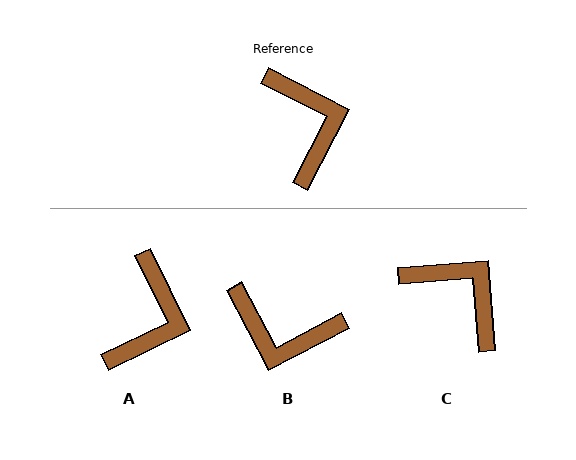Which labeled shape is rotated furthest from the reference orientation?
B, about 125 degrees away.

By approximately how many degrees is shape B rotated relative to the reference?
Approximately 125 degrees clockwise.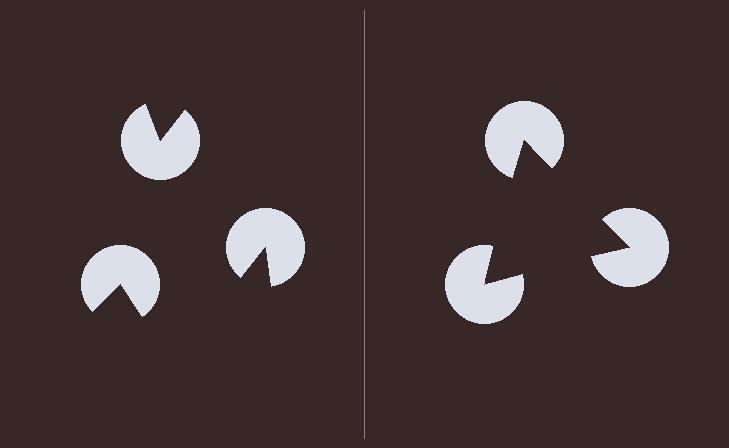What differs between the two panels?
The pac-man discs are positioned identically on both sides; only the wedge orientations differ. On the right they align to a triangle; on the left they are misaligned.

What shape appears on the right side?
An illusory triangle.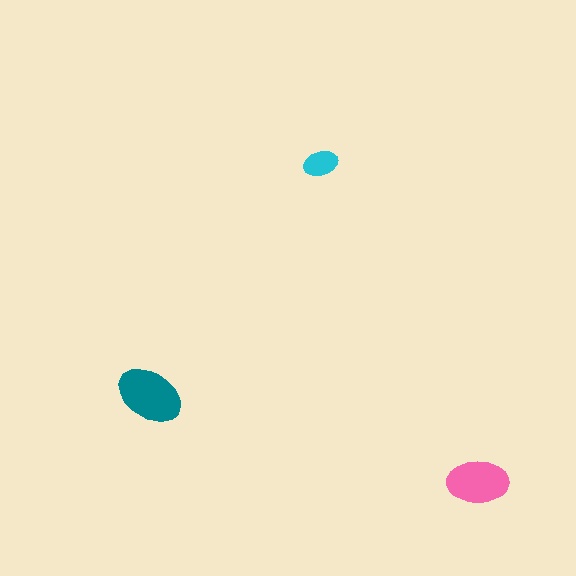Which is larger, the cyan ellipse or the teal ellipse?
The teal one.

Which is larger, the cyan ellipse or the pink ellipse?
The pink one.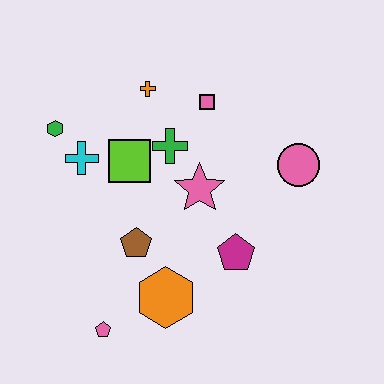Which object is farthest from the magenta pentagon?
The green hexagon is farthest from the magenta pentagon.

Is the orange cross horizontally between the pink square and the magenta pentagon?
No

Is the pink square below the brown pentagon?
No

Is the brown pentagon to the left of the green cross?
Yes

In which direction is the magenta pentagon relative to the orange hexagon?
The magenta pentagon is to the right of the orange hexagon.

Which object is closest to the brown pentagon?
The orange hexagon is closest to the brown pentagon.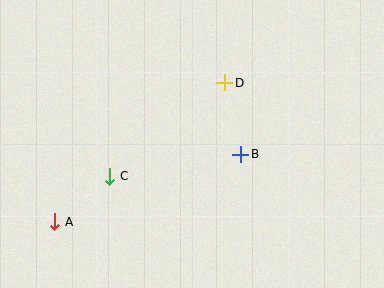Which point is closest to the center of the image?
Point B at (241, 154) is closest to the center.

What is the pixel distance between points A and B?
The distance between A and B is 198 pixels.